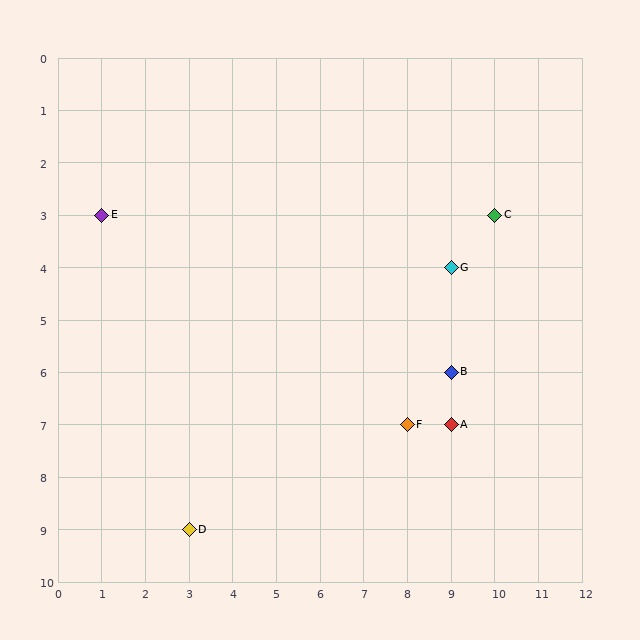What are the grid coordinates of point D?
Point D is at grid coordinates (3, 9).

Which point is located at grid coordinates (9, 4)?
Point G is at (9, 4).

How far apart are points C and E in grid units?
Points C and E are 9 columns apart.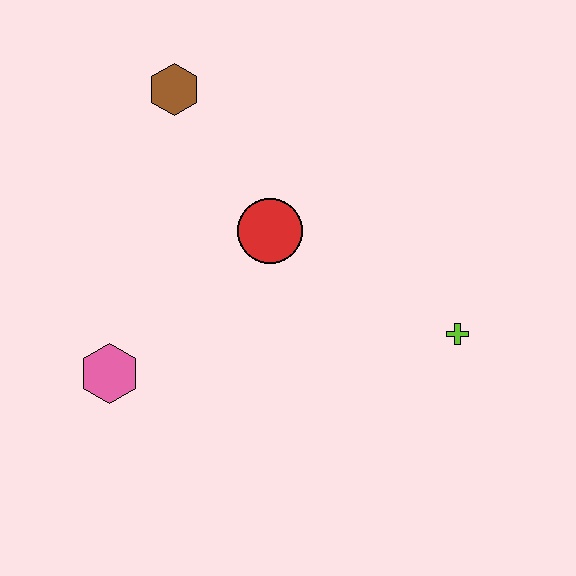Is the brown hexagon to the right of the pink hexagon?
Yes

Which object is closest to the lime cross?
The red circle is closest to the lime cross.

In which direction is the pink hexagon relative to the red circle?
The pink hexagon is to the left of the red circle.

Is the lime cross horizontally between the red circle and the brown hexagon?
No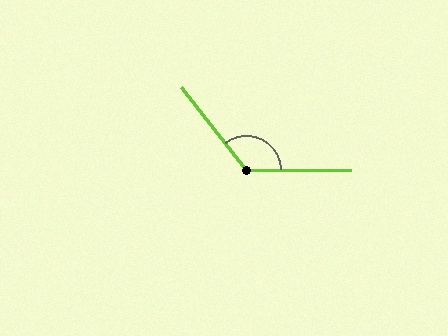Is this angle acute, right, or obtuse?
It is obtuse.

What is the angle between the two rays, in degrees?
Approximately 128 degrees.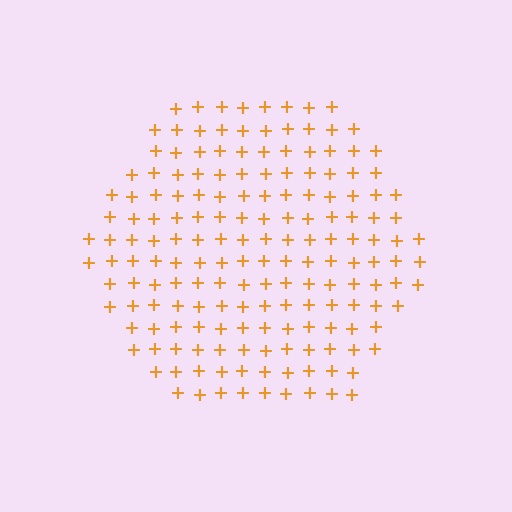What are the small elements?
The small elements are plus signs.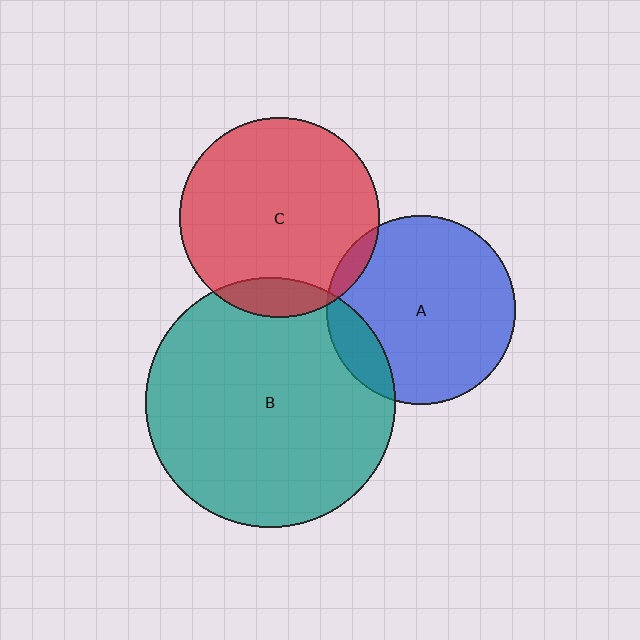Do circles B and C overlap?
Yes.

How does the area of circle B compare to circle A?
Approximately 1.8 times.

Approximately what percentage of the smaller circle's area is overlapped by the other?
Approximately 10%.